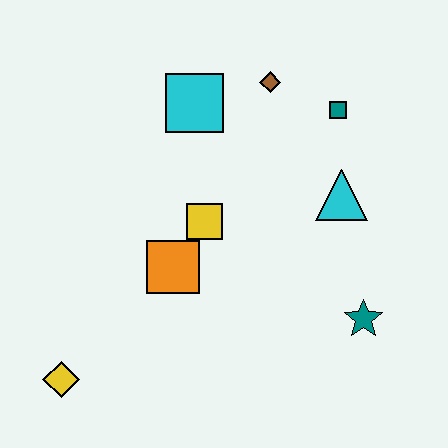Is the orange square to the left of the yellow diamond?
No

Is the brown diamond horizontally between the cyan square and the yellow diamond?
No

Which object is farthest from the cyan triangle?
The yellow diamond is farthest from the cyan triangle.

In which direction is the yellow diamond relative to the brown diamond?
The yellow diamond is below the brown diamond.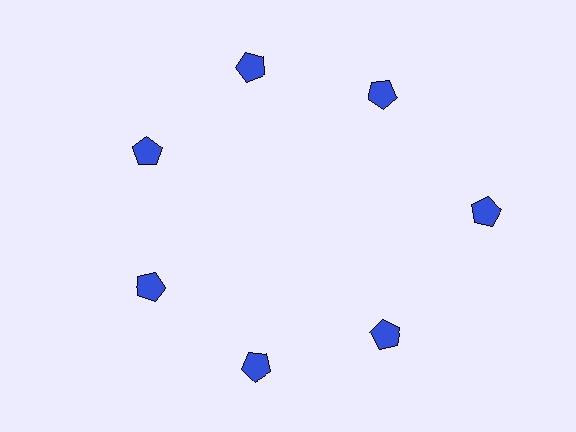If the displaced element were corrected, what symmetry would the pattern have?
It would have 7-fold rotational symmetry — the pattern would map onto itself every 51 degrees.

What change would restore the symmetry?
The symmetry would be restored by moving it inward, back onto the ring so that all 7 pentagons sit at equal angles and equal distance from the center.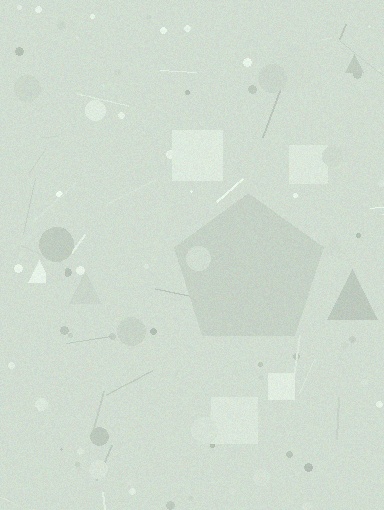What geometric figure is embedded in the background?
A pentagon is embedded in the background.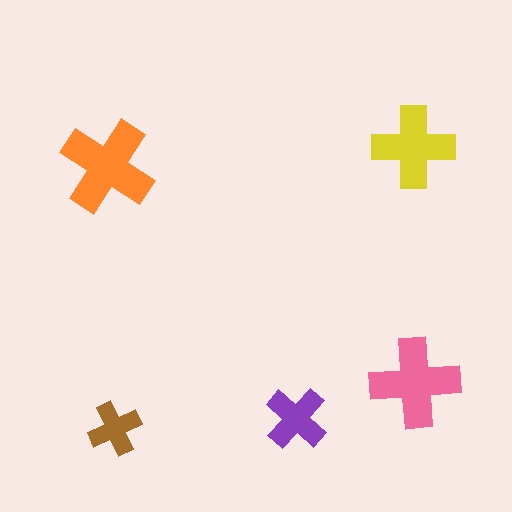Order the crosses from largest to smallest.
the orange one, the pink one, the yellow one, the purple one, the brown one.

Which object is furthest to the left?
The orange cross is leftmost.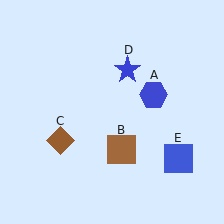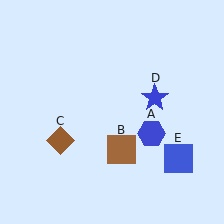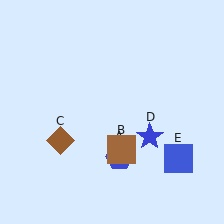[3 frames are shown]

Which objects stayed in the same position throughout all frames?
Brown square (object B) and brown diamond (object C) and blue square (object E) remained stationary.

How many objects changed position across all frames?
2 objects changed position: blue hexagon (object A), blue star (object D).